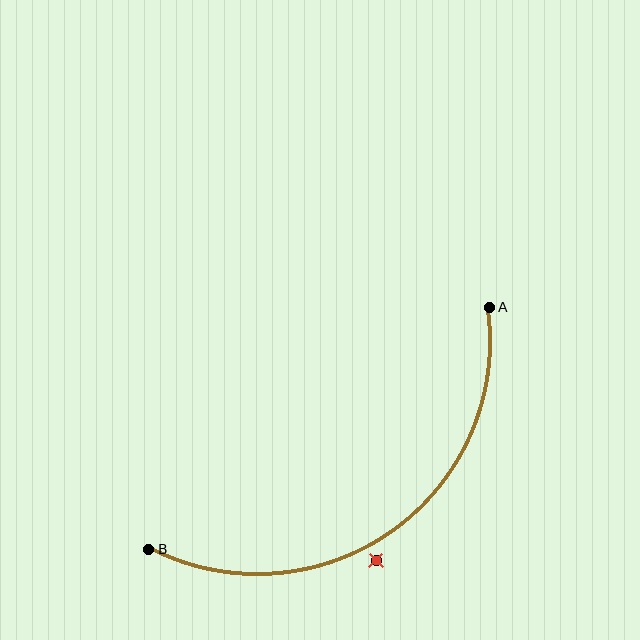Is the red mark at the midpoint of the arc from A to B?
No — the red mark does not lie on the arc at all. It sits slightly outside the curve.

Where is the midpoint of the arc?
The arc midpoint is the point on the curve farthest from the straight line joining A and B. It sits below and to the right of that line.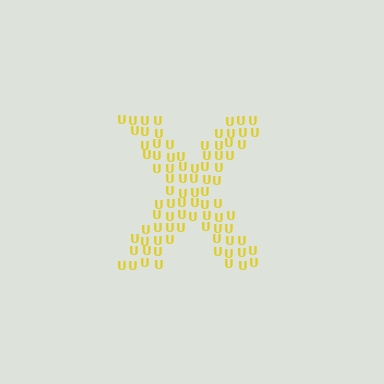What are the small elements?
The small elements are letter U's.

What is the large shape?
The large shape is the letter X.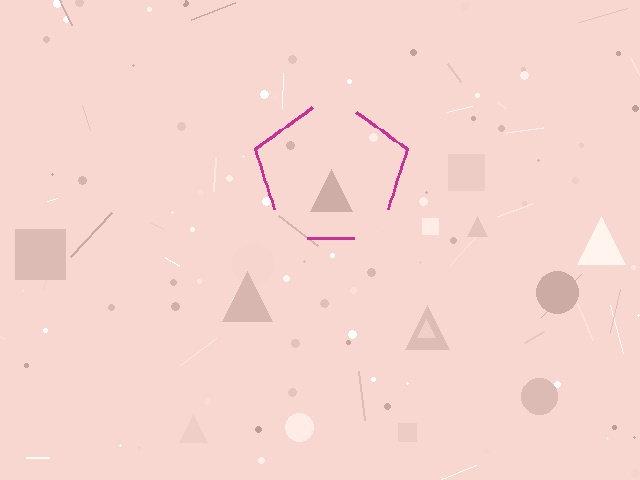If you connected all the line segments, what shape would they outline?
They would outline a pentagon.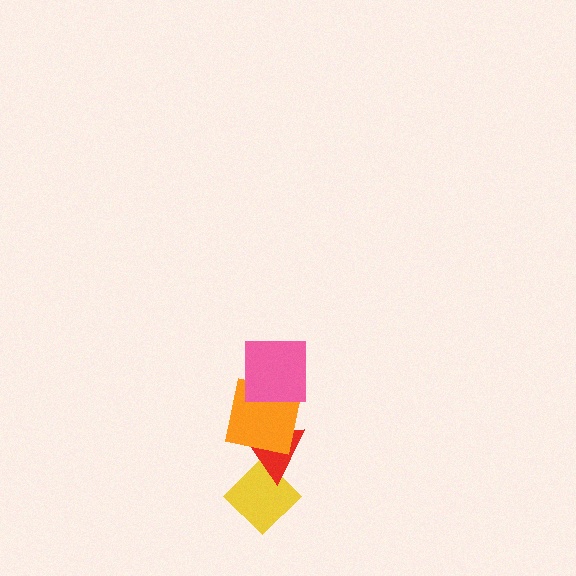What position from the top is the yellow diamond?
The yellow diamond is 4th from the top.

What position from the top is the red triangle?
The red triangle is 3rd from the top.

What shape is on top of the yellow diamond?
The red triangle is on top of the yellow diamond.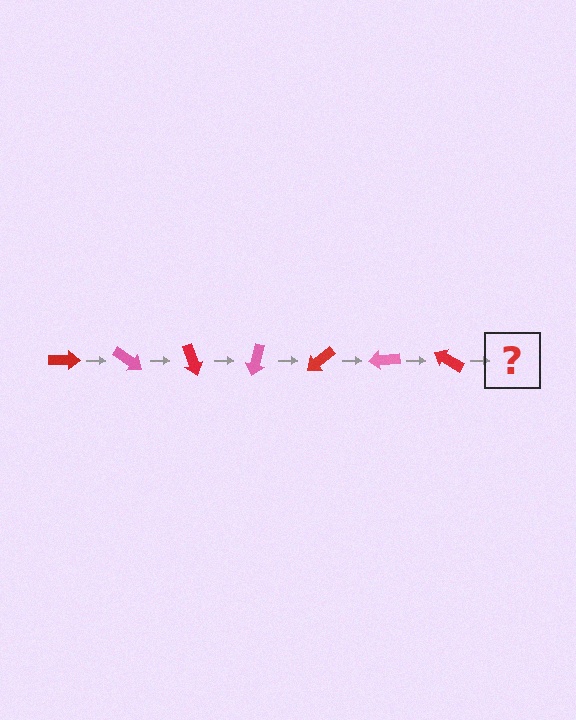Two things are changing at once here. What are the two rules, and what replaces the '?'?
The two rules are that it rotates 35 degrees each step and the color cycles through red and pink. The '?' should be a pink arrow, rotated 245 degrees from the start.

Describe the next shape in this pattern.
It should be a pink arrow, rotated 245 degrees from the start.